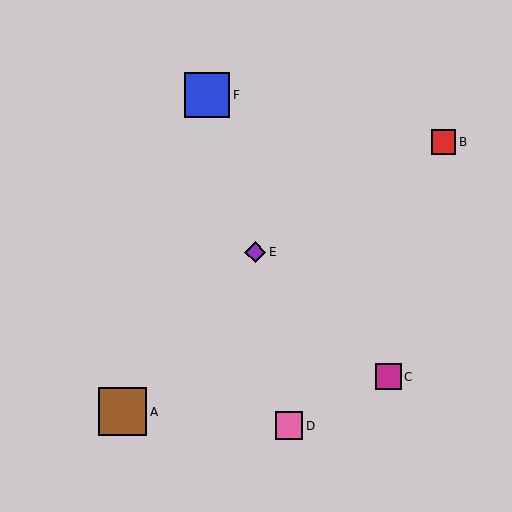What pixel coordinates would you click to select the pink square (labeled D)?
Click at (289, 426) to select the pink square D.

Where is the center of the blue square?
The center of the blue square is at (207, 95).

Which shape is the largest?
The brown square (labeled A) is the largest.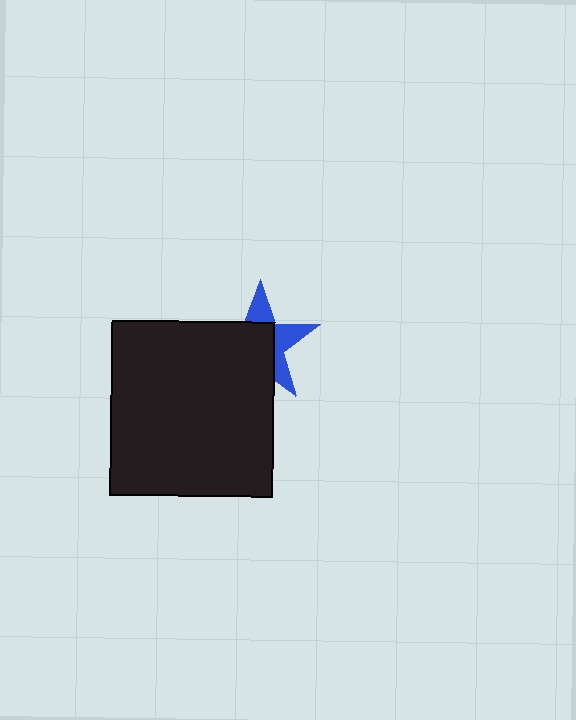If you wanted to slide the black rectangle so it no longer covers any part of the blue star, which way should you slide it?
Slide it toward the lower-left — that is the most direct way to separate the two shapes.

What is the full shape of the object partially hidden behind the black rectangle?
The partially hidden object is a blue star.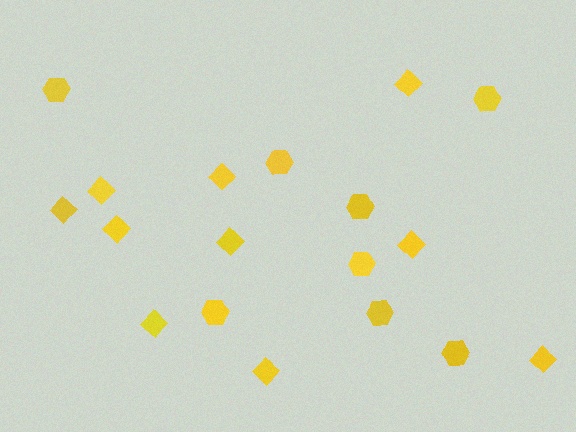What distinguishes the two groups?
There are 2 groups: one group of diamonds (10) and one group of hexagons (8).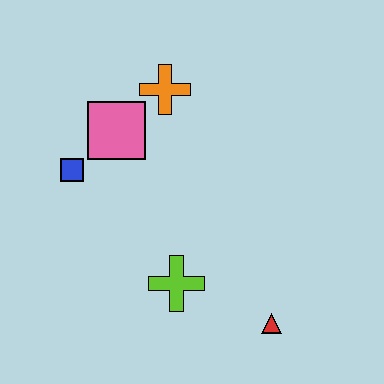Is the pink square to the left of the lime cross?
Yes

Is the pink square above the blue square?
Yes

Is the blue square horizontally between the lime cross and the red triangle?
No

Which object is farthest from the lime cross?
The orange cross is farthest from the lime cross.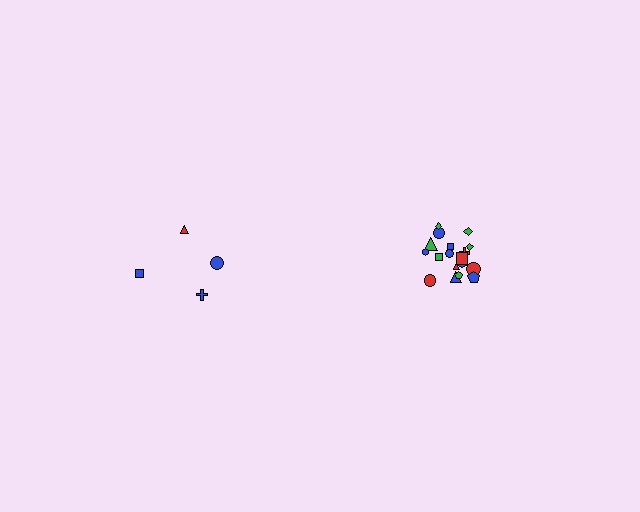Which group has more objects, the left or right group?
The right group.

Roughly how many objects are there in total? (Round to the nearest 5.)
Roughly 20 objects in total.